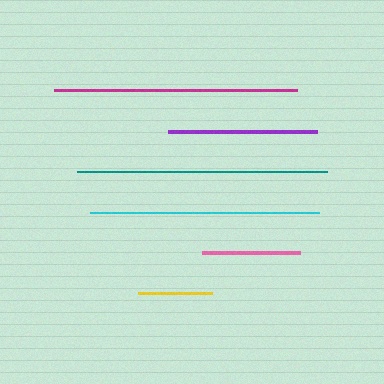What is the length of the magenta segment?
The magenta segment is approximately 242 pixels long.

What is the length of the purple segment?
The purple segment is approximately 149 pixels long.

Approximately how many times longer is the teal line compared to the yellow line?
The teal line is approximately 3.4 times the length of the yellow line.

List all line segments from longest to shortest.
From longest to shortest: teal, magenta, cyan, purple, pink, yellow.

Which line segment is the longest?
The teal line is the longest at approximately 249 pixels.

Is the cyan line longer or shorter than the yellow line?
The cyan line is longer than the yellow line.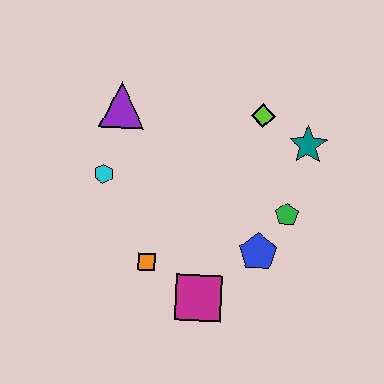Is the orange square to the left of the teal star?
Yes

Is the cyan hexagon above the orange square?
Yes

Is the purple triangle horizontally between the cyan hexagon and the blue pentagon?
Yes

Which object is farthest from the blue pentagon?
The purple triangle is farthest from the blue pentagon.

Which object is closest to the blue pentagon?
The green pentagon is closest to the blue pentagon.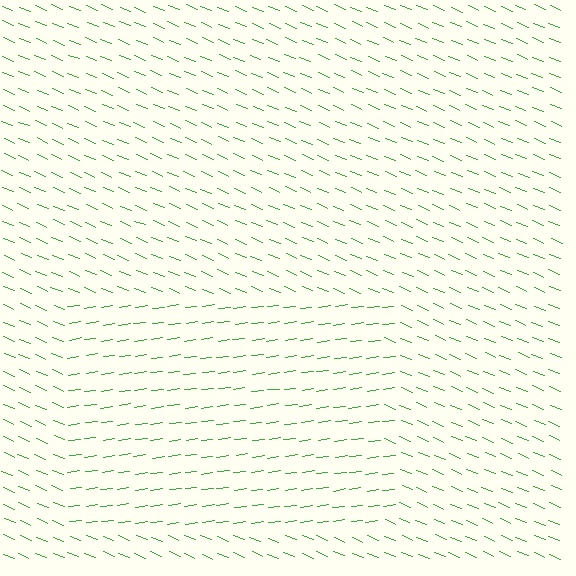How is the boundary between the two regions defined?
The boundary is defined purely by a change in line orientation (approximately 30 degrees difference). All lines are the same color and thickness.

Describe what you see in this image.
The image is filled with small green line segments. A rectangle region in the image has lines oriented differently from the surrounding lines, creating a visible texture boundary.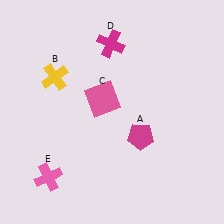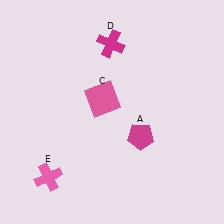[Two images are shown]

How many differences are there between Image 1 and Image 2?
There is 1 difference between the two images.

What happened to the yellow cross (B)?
The yellow cross (B) was removed in Image 2. It was in the top-left area of Image 1.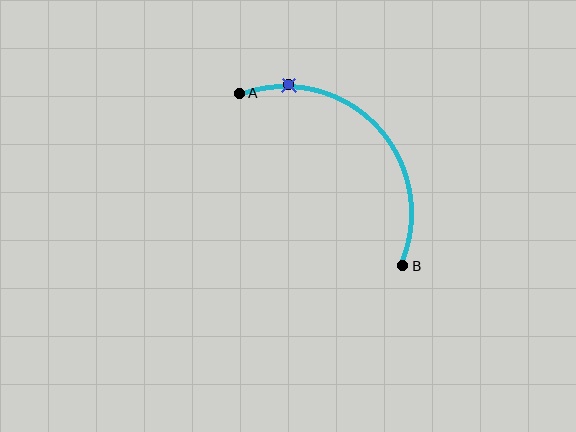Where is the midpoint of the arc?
The arc midpoint is the point on the curve farthest from the straight line joining A and B. It sits above and to the right of that line.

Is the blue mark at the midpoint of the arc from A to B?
No. The blue mark lies on the arc but is closer to endpoint A. The arc midpoint would be at the point on the curve equidistant along the arc from both A and B.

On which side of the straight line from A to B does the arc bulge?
The arc bulges above and to the right of the straight line connecting A and B.